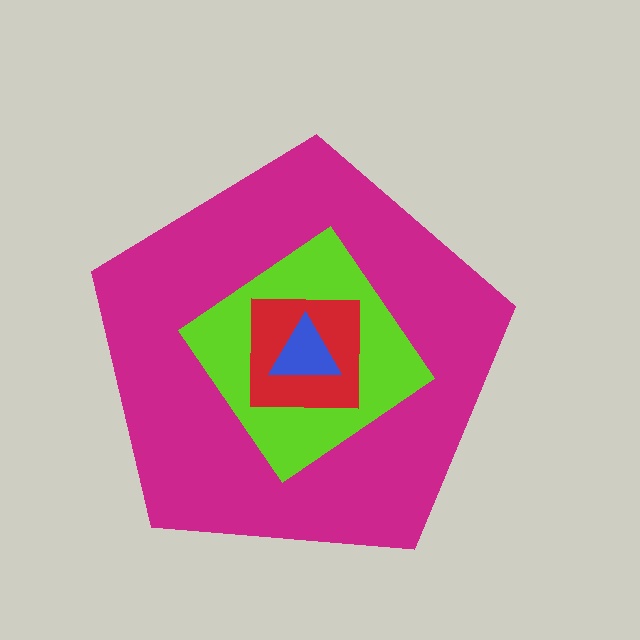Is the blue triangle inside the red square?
Yes.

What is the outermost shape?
The magenta pentagon.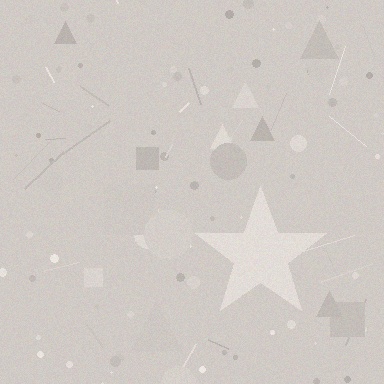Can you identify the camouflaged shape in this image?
The camouflaged shape is a star.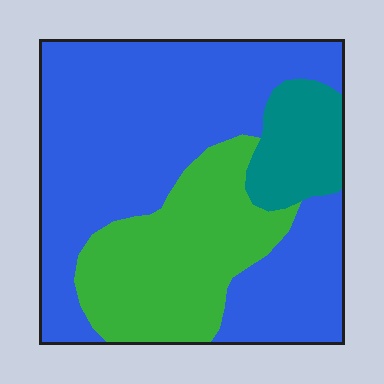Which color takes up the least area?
Teal, at roughly 10%.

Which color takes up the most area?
Blue, at roughly 60%.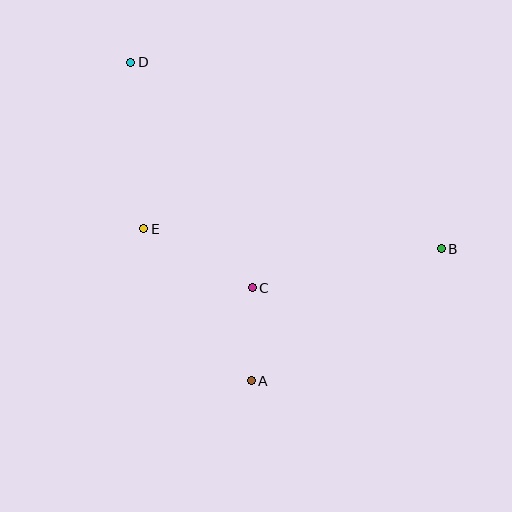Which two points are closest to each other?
Points A and C are closest to each other.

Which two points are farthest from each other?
Points B and D are farthest from each other.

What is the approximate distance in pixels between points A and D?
The distance between A and D is approximately 340 pixels.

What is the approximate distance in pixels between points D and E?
The distance between D and E is approximately 167 pixels.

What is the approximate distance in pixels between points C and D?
The distance between C and D is approximately 256 pixels.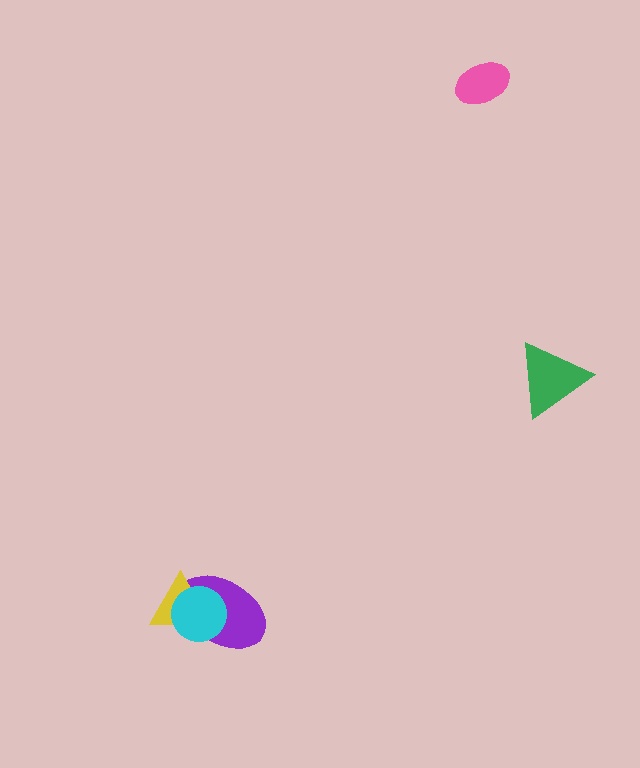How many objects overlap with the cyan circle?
2 objects overlap with the cyan circle.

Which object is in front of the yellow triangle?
The cyan circle is in front of the yellow triangle.